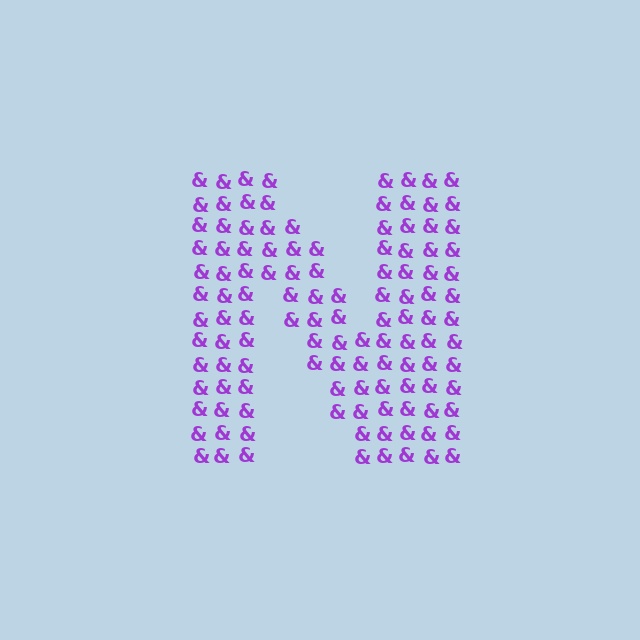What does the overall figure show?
The overall figure shows the letter N.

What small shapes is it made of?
It is made of small ampersands.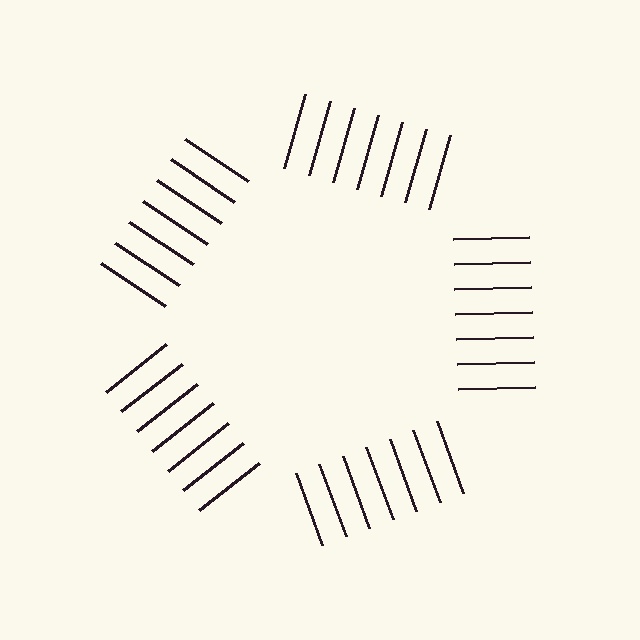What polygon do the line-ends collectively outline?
An illusory pentagon — the line segments terminate on its edges but no continuous stroke is drawn.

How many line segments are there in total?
35 — 7 along each of the 5 edges.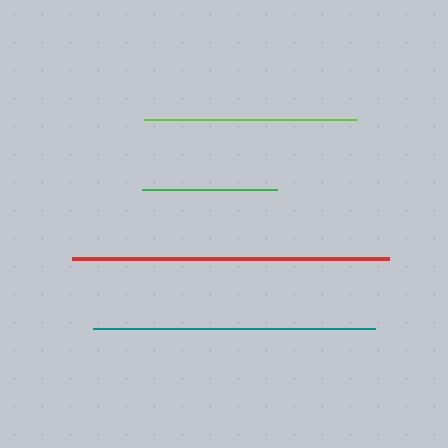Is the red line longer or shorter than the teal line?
The red line is longer than the teal line.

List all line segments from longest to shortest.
From longest to shortest: red, teal, lime, green.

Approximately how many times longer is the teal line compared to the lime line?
The teal line is approximately 1.3 times the length of the lime line.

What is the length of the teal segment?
The teal segment is approximately 282 pixels long.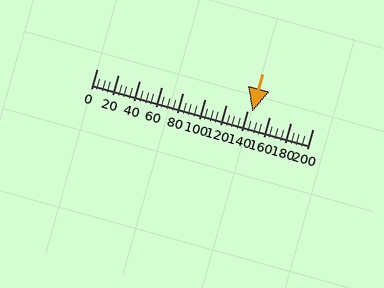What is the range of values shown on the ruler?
The ruler shows values from 0 to 200.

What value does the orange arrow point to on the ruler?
The orange arrow points to approximately 144.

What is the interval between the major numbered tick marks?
The major tick marks are spaced 20 units apart.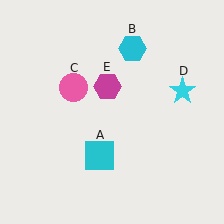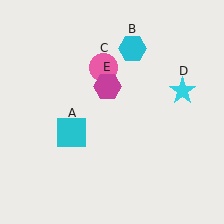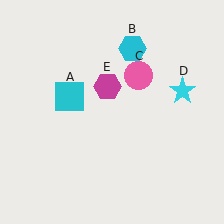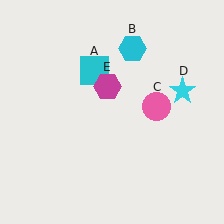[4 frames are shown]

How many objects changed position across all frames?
2 objects changed position: cyan square (object A), pink circle (object C).